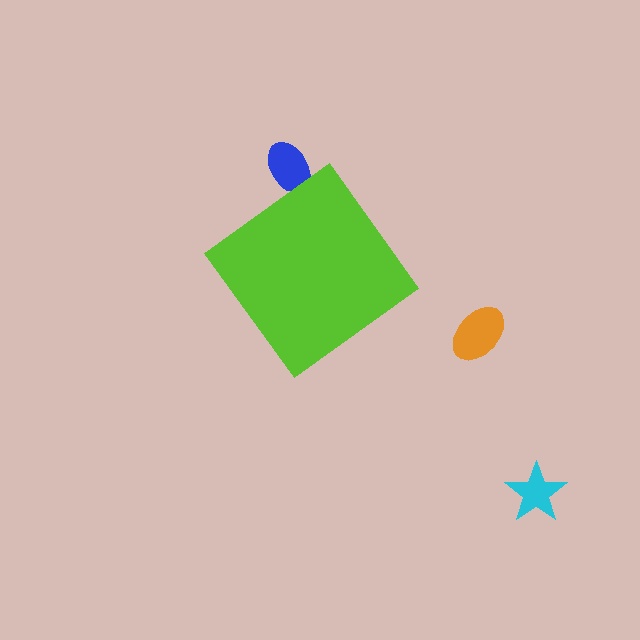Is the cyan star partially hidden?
No, the cyan star is fully visible.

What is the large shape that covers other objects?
A lime diamond.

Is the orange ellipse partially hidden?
No, the orange ellipse is fully visible.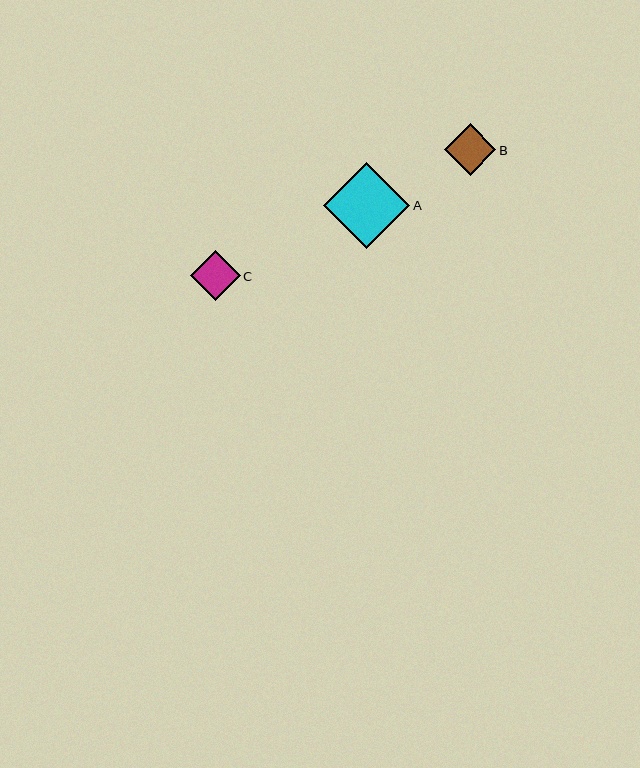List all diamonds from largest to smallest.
From largest to smallest: A, B, C.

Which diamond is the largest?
Diamond A is the largest with a size of approximately 86 pixels.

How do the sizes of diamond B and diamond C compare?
Diamond B and diamond C are approximately the same size.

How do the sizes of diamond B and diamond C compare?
Diamond B and diamond C are approximately the same size.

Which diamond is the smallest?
Diamond C is the smallest with a size of approximately 50 pixels.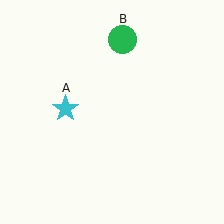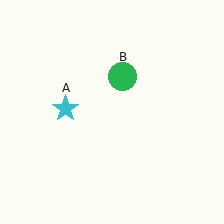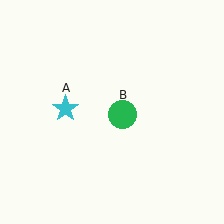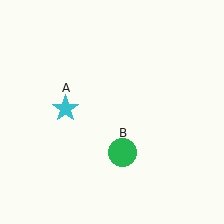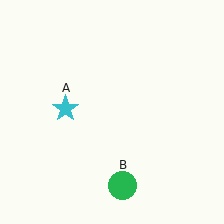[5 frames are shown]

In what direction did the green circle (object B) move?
The green circle (object B) moved down.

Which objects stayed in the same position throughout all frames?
Cyan star (object A) remained stationary.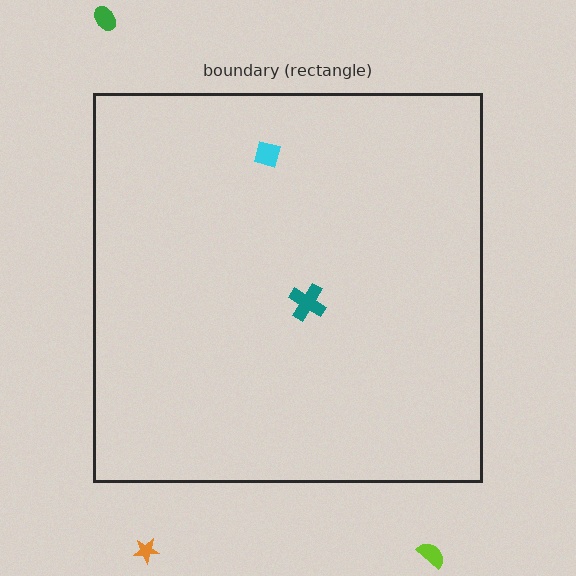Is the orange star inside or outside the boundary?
Outside.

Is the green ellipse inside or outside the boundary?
Outside.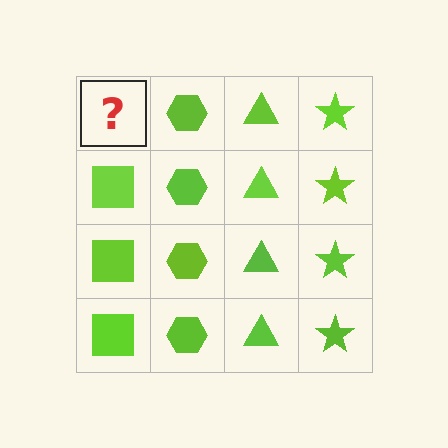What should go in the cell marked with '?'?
The missing cell should contain a lime square.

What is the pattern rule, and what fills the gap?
The rule is that each column has a consistent shape. The gap should be filled with a lime square.